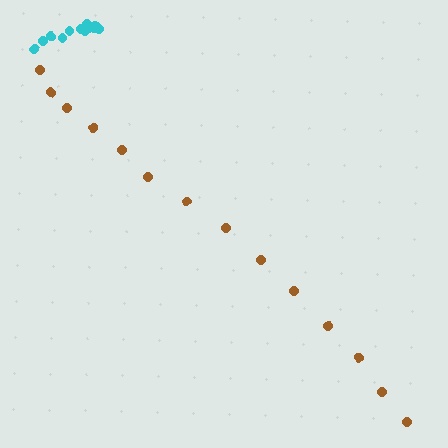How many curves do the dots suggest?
There are 2 distinct paths.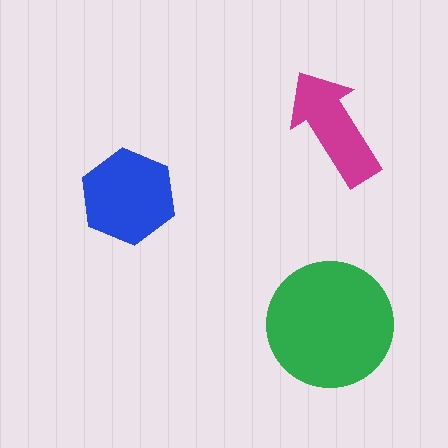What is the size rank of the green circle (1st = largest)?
1st.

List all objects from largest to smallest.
The green circle, the blue hexagon, the magenta arrow.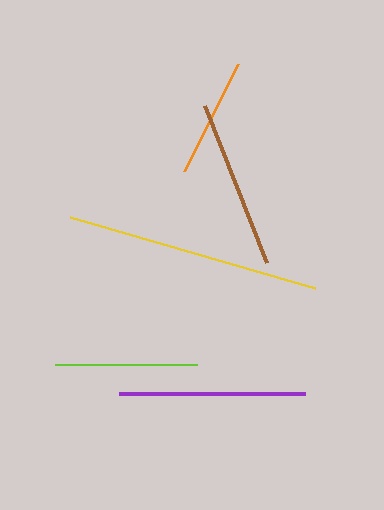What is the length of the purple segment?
The purple segment is approximately 186 pixels long.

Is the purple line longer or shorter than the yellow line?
The yellow line is longer than the purple line.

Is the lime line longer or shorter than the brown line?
The brown line is longer than the lime line.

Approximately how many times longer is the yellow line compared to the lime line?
The yellow line is approximately 1.8 times the length of the lime line.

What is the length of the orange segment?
The orange segment is approximately 120 pixels long.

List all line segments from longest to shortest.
From longest to shortest: yellow, purple, brown, lime, orange.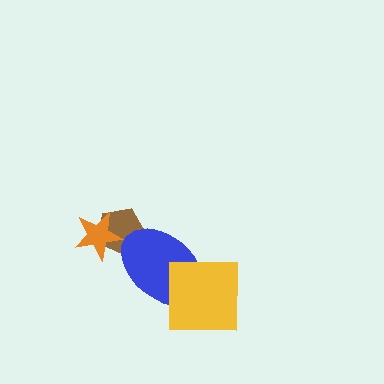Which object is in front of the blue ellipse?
The yellow square is in front of the blue ellipse.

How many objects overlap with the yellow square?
1 object overlaps with the yellow square.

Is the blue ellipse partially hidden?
Yes, it is partially covered by another shape.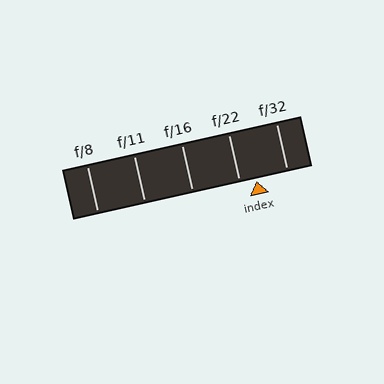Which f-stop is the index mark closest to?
The index mark is closest to f/22.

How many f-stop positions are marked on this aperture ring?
There are 5 f-stop positions marked.